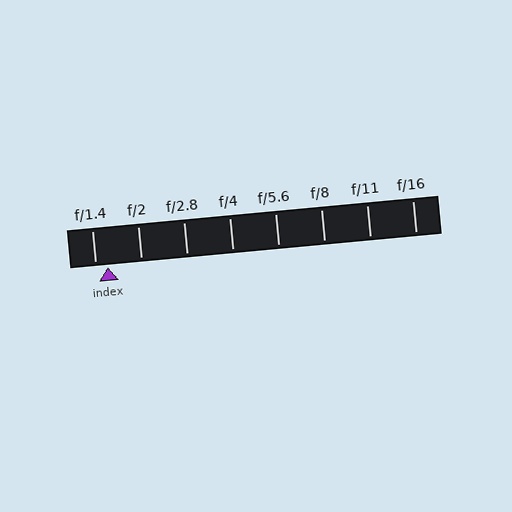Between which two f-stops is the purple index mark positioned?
The index mark is between f/1.4 and f/2.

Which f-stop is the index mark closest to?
The index mark is closest to f/1.4.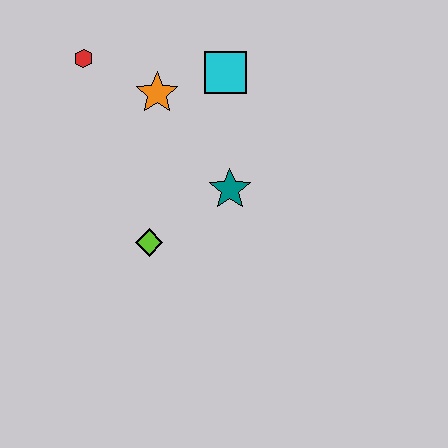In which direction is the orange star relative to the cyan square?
The orange star is to the left of the cyan square.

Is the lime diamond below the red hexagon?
Yes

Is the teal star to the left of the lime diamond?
No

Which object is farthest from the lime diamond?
The red hexagon is farthest from the lime diamond.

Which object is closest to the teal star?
The lime diamond is closest to the teal star.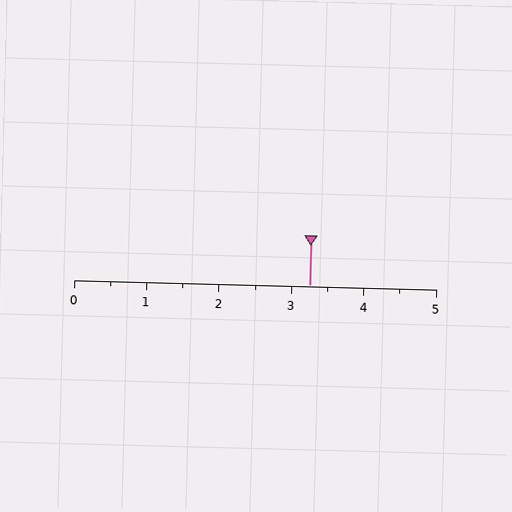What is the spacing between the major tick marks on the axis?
The major ticks are spaced 1 apart.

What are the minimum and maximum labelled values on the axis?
The axis runs from 0 to 5.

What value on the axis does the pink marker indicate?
The marker indicates approximately 3.2.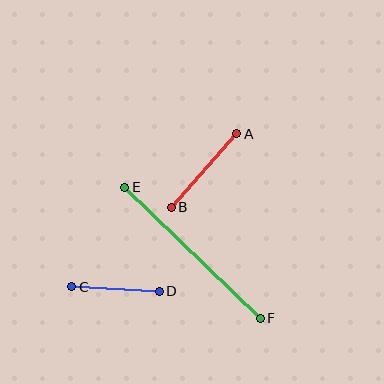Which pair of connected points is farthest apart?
Points E and F are farthest apart.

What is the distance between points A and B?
The distance is approximately 98 pixels.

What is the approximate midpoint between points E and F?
The midpoint is at approximately (193, 253) pixels.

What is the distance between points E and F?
The distance is approximately 189 pixels.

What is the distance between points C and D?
The distance is approximately 88 pixels.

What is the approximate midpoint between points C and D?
The midpoint is at approximately (115, 289) pixels.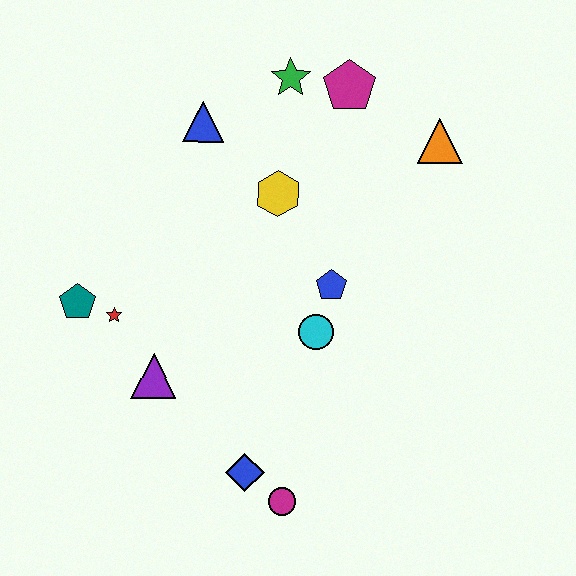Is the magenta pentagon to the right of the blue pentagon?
Yes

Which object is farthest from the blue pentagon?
The teal pentagon is farthest from the blue pentagon.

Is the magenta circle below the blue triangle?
Yes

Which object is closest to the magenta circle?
The blue diamond is closest to the magenta circle.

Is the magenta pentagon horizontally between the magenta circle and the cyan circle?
No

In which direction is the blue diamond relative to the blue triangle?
The blue diamond is below the blue triangle.